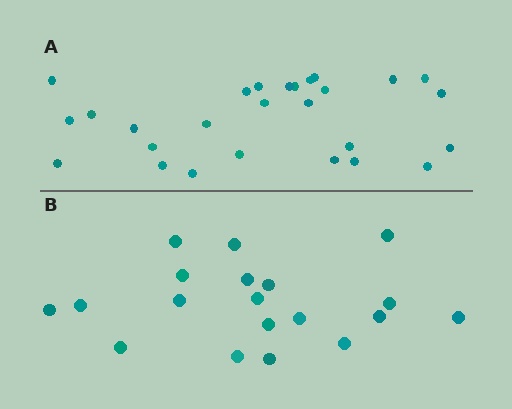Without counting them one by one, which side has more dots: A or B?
Region A (the top region) has more dots.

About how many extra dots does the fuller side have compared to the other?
Region A has roughly 8 or so more dots than region B.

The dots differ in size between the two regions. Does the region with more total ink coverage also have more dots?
No. Region B has more total ink coverage because its dots are larger, but region A actually contains more individual dots. Total area can be misleading — the number of items is what matters here.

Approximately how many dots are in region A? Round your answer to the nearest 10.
About 30 dots. (The exact count is 27, which rounds to 30.)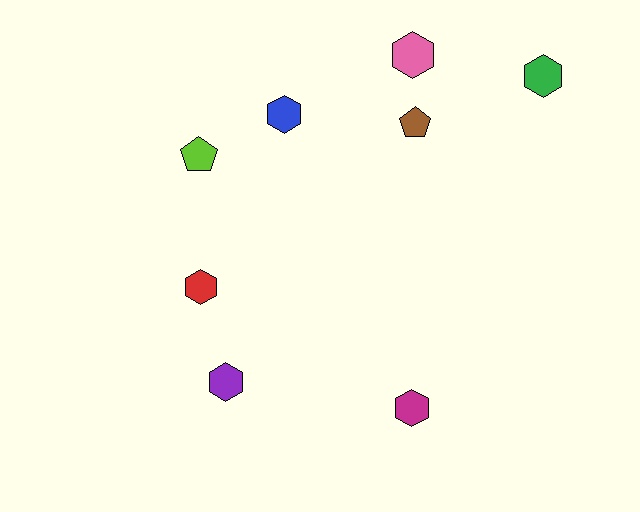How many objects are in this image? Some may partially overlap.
There are 8 objects.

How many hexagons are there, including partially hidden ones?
There are 6 hexagons.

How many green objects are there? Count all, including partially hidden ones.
There is 1 green object.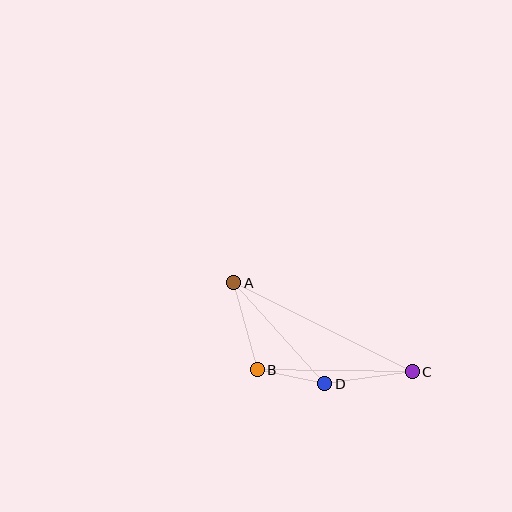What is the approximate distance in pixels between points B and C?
The distance between B and C is approximately 155 pixels.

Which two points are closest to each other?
Points B and D are closest to each other.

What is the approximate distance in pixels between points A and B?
The distance between A and B is approximately 90 pixels.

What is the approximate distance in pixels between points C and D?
The distance between C and D is approximately 88 pixels.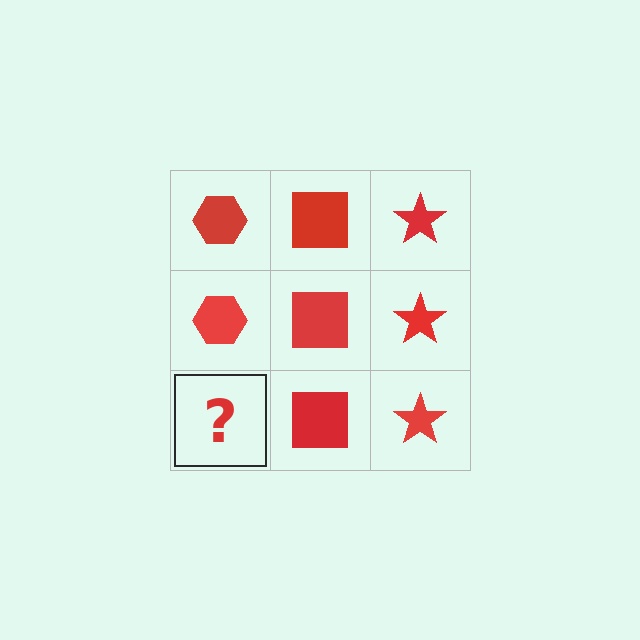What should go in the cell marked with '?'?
The missing cell should contain a red hexagon.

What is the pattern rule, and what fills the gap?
The rule is that each column has a consistent shape. The gap should be filled with a red hexagon.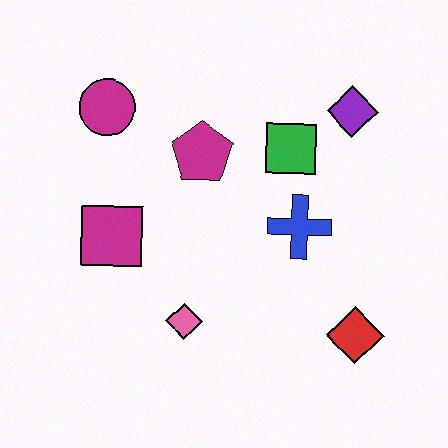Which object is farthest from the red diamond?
The magenta circle is farthest from the red diamond.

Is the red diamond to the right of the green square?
Yes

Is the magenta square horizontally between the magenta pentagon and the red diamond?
No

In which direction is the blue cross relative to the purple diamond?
The blue cross is below the purple diamond.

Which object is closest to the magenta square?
The pink diamond is closest to the magenta square.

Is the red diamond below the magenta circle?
Yes